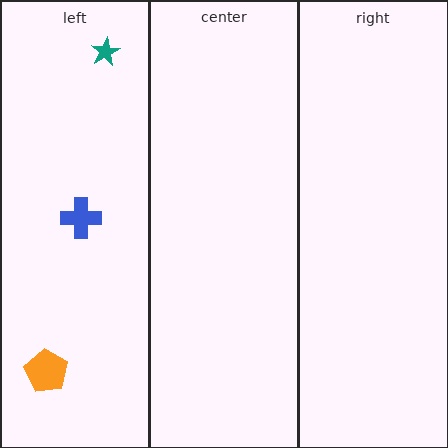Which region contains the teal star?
The left region.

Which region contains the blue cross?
The left region.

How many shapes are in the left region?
3.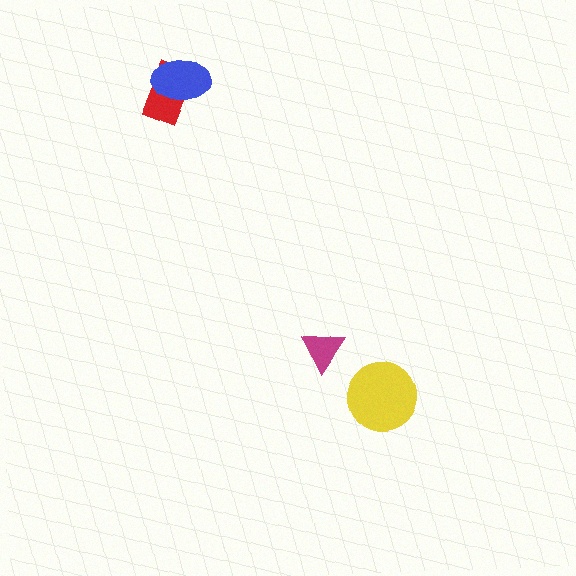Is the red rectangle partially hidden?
Yes, it is partially covered by another shape.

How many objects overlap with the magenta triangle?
0 objects overlap with the magenta triangle.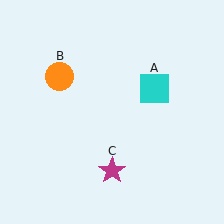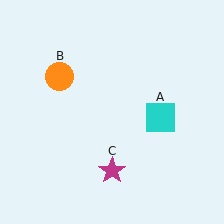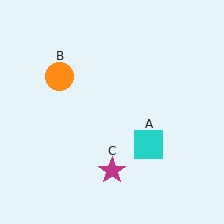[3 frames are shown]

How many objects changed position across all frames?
1 object changed position: cyan square (object A).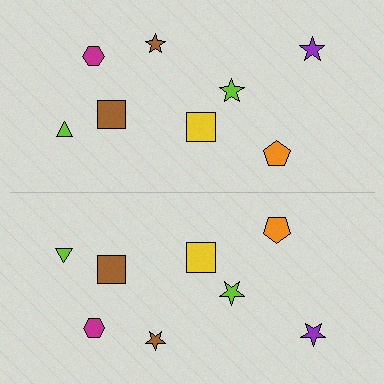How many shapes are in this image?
There are 16 shapes in this image.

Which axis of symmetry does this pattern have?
The pattern has a horizontal axis of symmetry running through the center of the image.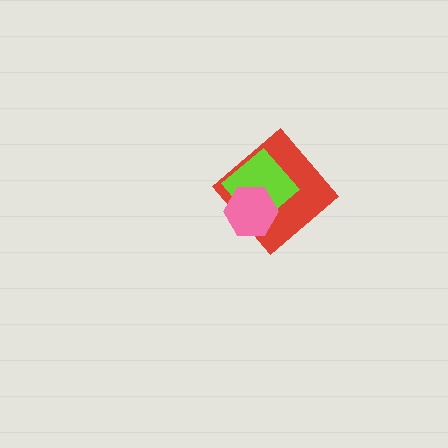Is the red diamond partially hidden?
Yes, it is partially covered by another shape.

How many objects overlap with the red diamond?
2 objects overlap with the red diamond.